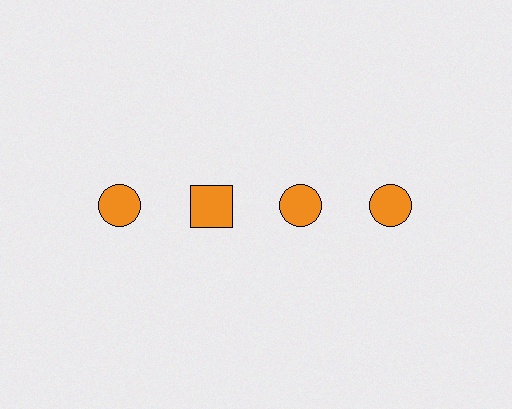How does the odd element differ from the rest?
It has a different shape: square instead of circle.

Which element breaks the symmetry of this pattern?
The orange square in the top row, second from left column breaks the symmetry. All other shapes are orange circles.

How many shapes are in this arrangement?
There are 4 shapes arranged in a grid pattern.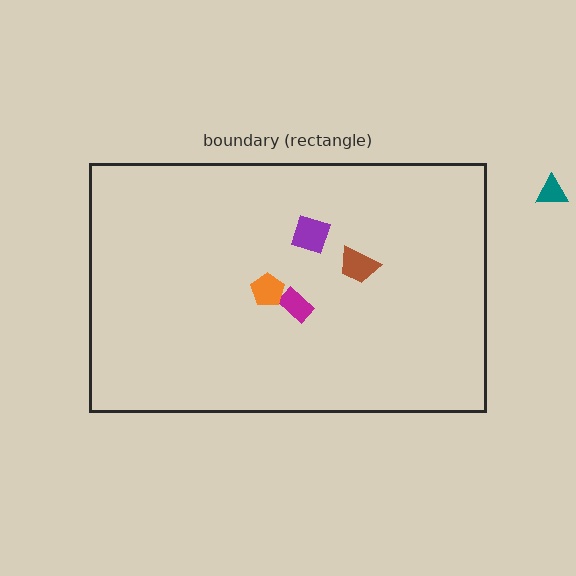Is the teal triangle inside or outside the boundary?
Outside.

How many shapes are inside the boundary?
4 inside, 1 outside.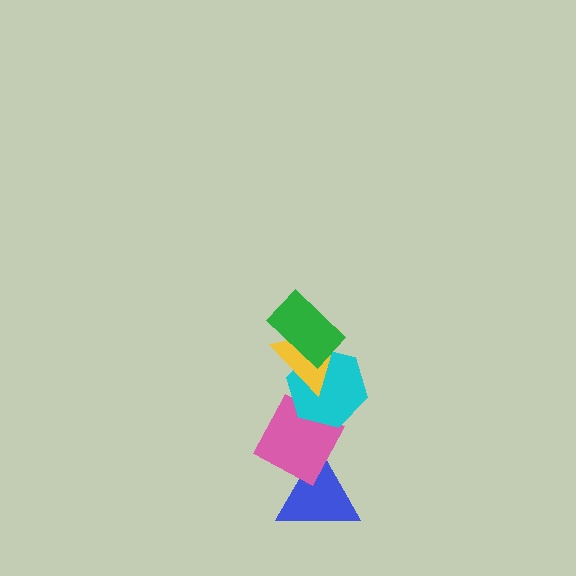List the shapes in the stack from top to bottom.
From top to bottom: the green rectangle, the yellow triangle, the cyan hexagon, the pink diamond, the blue triangle.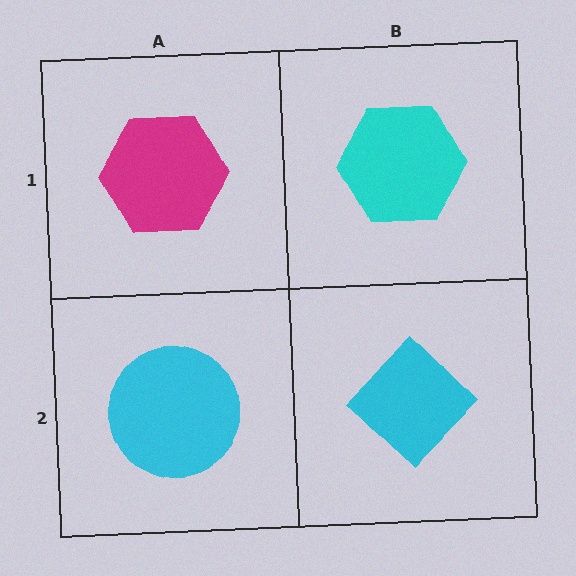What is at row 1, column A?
A magenta hexagon.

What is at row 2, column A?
A cyan circle.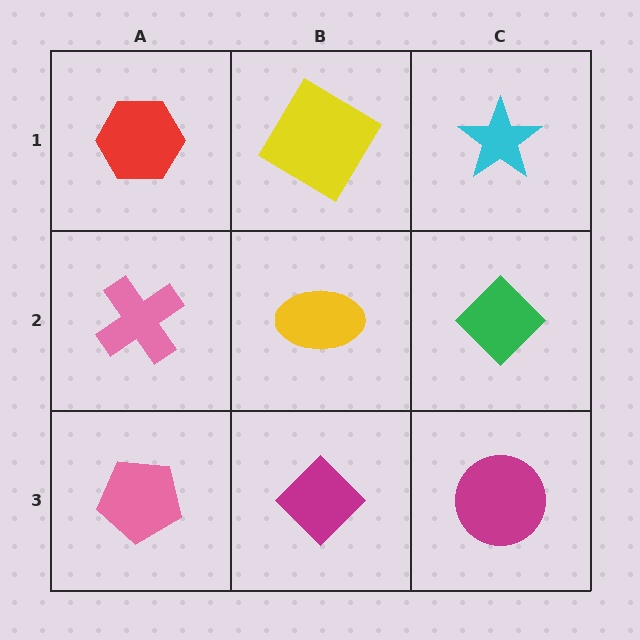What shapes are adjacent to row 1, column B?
A yellow ellipse (row 2, column B), a red hexagon (row 1, column A), a cyan star (row 1, column C).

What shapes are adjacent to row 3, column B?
A yellow ellipse (row 2, column B), a pink pentagon (row 3, column A), a magenta circle (row 3, column C).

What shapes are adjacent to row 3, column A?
A pink cross (row 2, column A), a magenta diamond (row 3, column B).